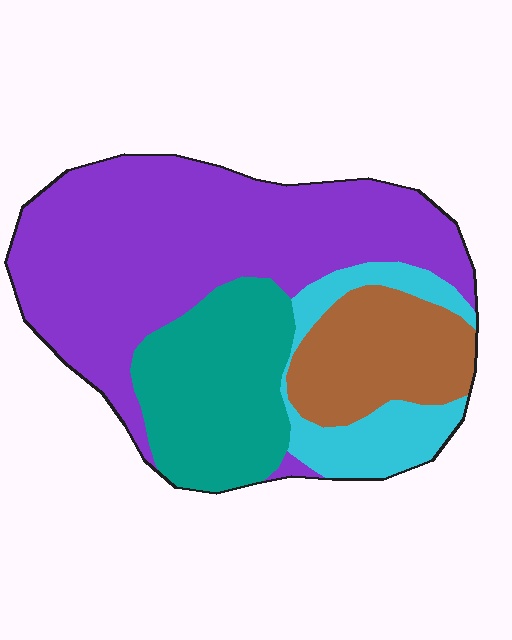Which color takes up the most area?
Purple, at roughly 50%.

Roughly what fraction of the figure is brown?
Brown covers around 15% of the figure.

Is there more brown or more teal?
Teal.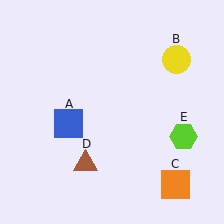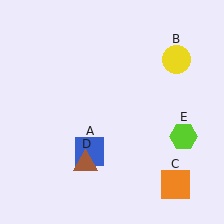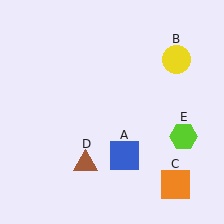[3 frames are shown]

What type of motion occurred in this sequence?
The blue square (object A) rotated counterclockwise around the center of the scene.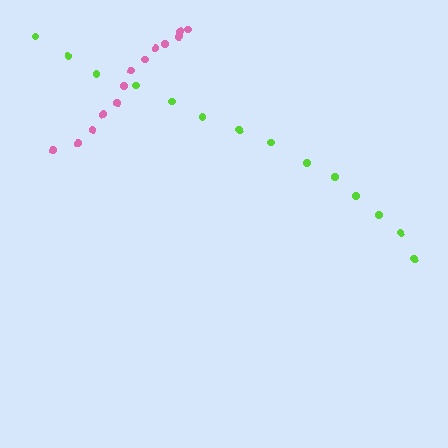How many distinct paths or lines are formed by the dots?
There are 2 distinct paths.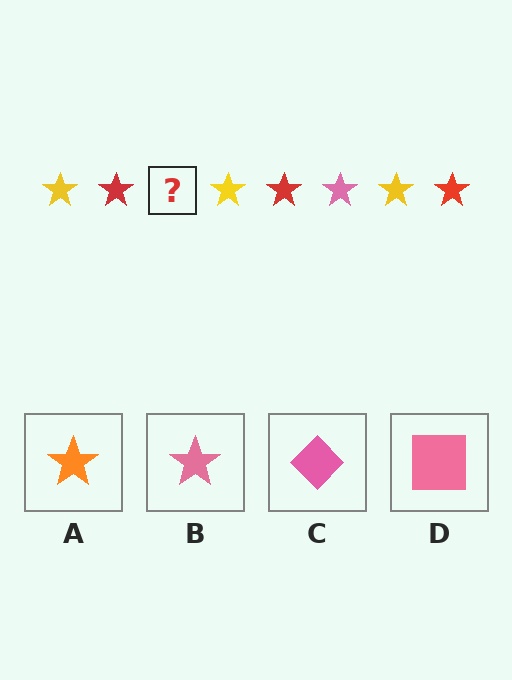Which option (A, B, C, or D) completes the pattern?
B.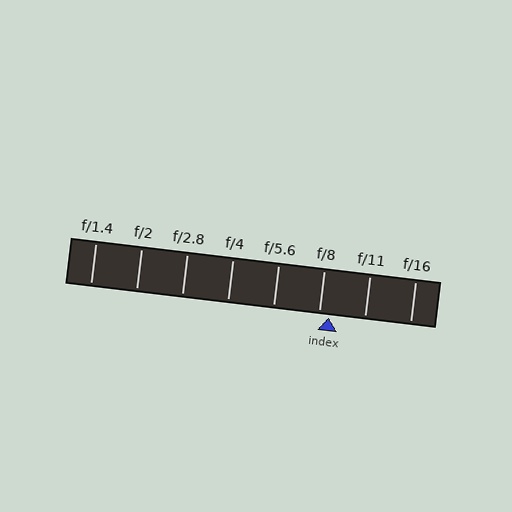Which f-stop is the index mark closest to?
The index mark is closest to f/8.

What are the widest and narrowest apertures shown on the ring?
The widest aperture shown is f/1.4 and the narrowest is f/16.